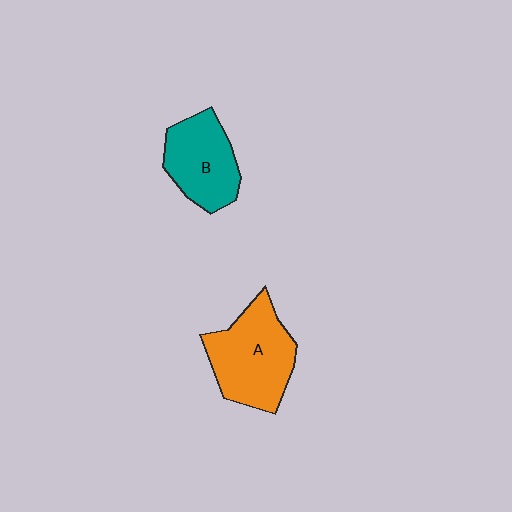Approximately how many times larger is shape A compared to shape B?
Approximately 1.3 times.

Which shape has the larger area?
Shape A (orange).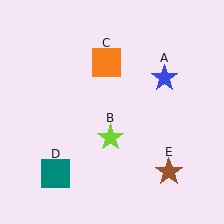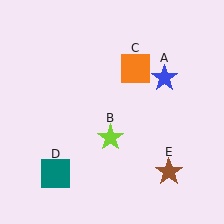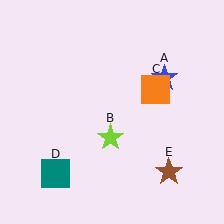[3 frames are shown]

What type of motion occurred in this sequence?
The orange square (object C) rotated clockwise around the center of the scene.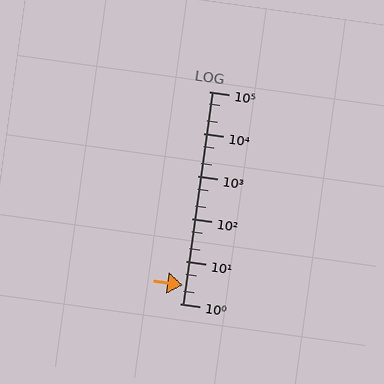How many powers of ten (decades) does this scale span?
The scale spans 5 decades, from 1 to 100000.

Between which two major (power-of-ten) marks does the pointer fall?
The pointer is between 1 and 10.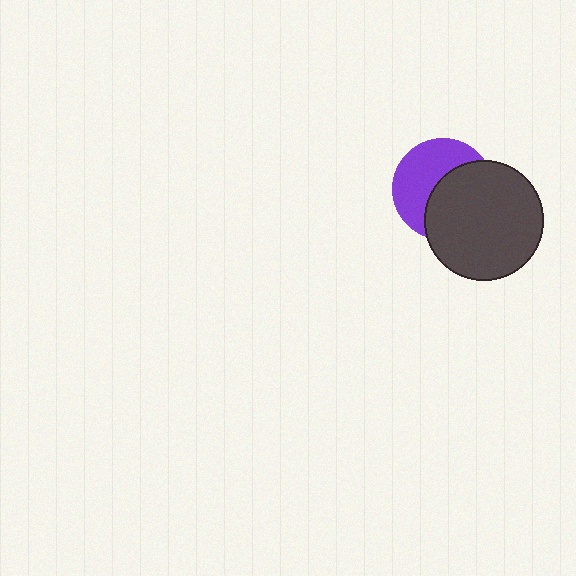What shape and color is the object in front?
The object in front is a dark gray circle.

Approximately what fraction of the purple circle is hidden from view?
Roughly 51% of the purple circle is hidden behind the dark gray circle.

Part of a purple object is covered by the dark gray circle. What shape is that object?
It is a circle.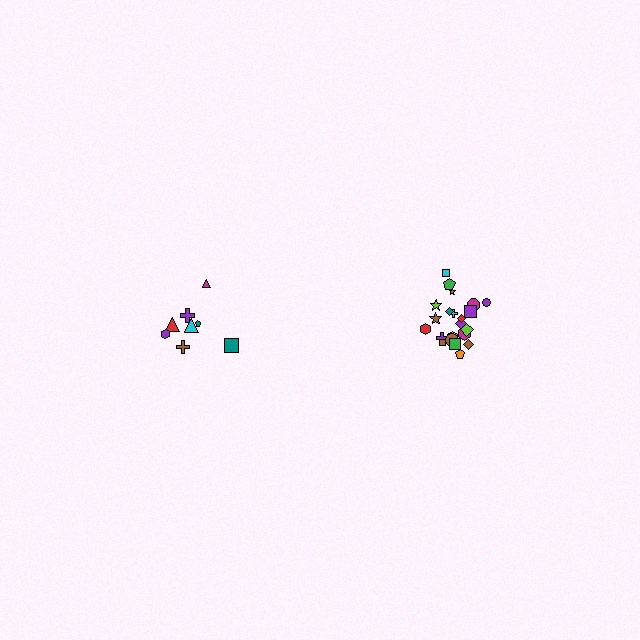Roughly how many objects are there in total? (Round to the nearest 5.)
Roughly 30 objects in total.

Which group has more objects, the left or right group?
The right group.